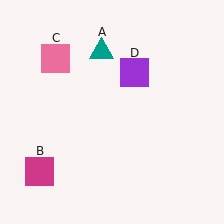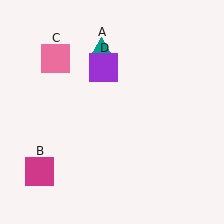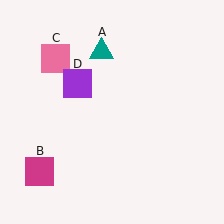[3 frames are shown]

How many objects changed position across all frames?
1 object changed position: purple square (object D).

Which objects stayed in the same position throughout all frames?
Teal triangle (object A) and magenta square (object B) and pink square (object C) remained stationary.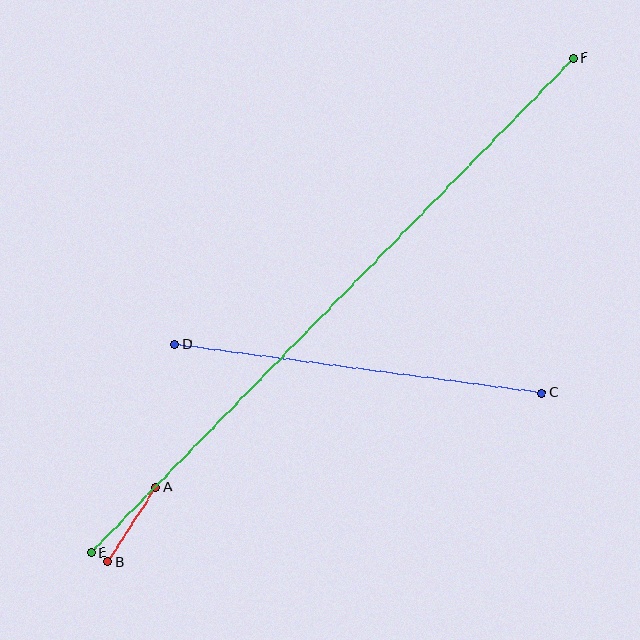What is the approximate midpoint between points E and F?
The midpoint is at approximately (332, 305) pixels.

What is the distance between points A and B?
The distance is approximately 89 pixels.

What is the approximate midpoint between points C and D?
The midpoint is at approximately (358, 369) pixels.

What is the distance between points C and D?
The distance is approximately 370 pixels.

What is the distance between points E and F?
The distance is approximately 690 pixels.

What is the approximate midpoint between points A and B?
The midpoint is at approximately (132, 525) pixels.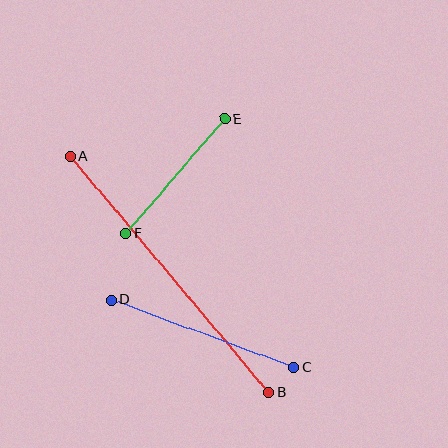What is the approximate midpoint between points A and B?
The midpoint is at approximately (170, 275) pixels.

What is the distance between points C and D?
The distance is approximately 195 pixels.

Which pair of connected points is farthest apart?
Points A and B are farthest apart.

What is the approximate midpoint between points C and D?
The midpoint is at approximately (203, 334) pixels.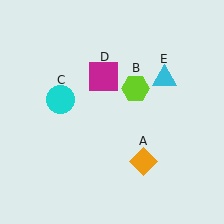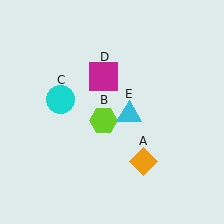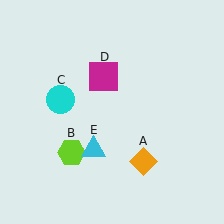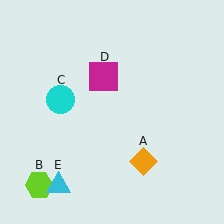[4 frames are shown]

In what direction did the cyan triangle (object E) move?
The cyan triangle (object E) moved down and to the left.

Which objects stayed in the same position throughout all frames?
Orange diamond (object A) and cyan circle (object C) and magenta square (object D) remained stationary.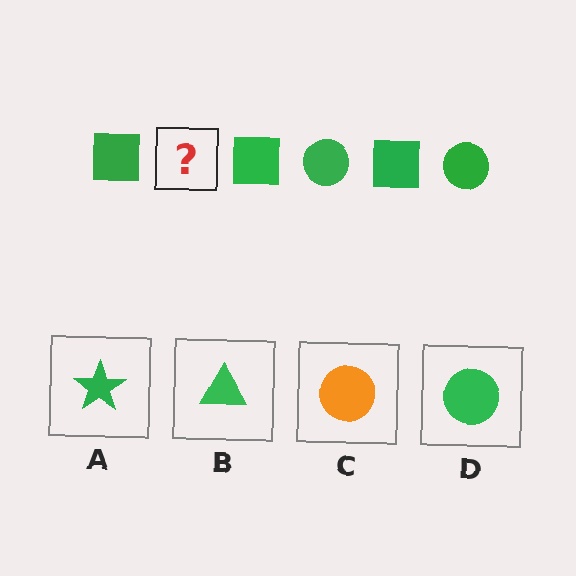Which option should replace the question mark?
Option D.